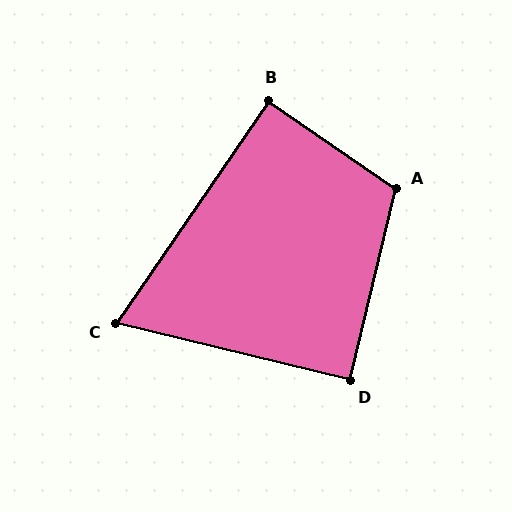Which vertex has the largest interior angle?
A, at approximately 111 degrees.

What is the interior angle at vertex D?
Approximately 90 degrees (approximately right).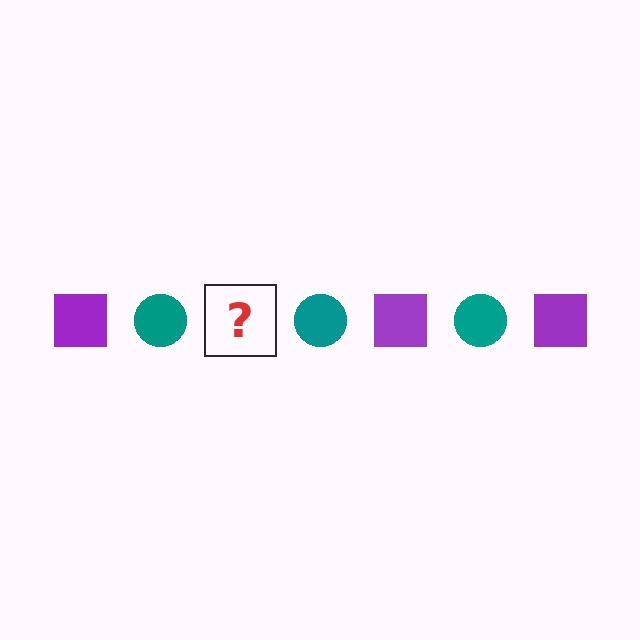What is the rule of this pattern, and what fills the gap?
The rule is that the pattern alternates between purple square and teal circle. The gap should be filled with a purple square.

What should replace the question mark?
The question mark should be replaced with a purple square.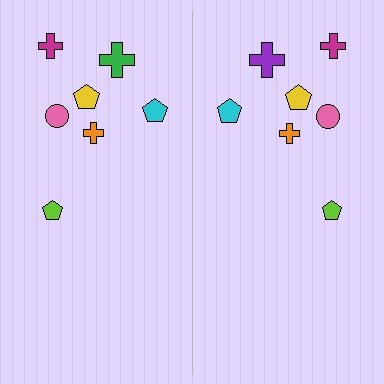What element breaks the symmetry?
The purple cross on the right side breaks the symmetry — its mirror counterpart is green.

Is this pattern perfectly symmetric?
No, the pattern is not perfectly symmetric. The purple cross on the right side breaks the symmetry — its mirror counterpart is green.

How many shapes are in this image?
There are 14 shapes in this image.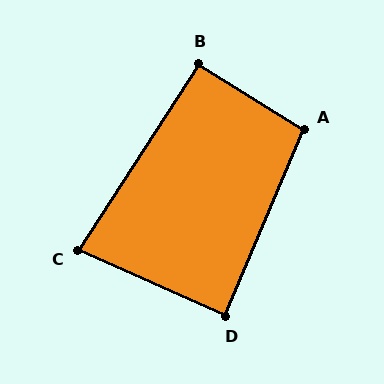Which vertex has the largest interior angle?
A, at approximately 99 degrees.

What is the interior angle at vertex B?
Approximately 91 degrees (approximately right).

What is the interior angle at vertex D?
Approximately 89 degrees (approximately right).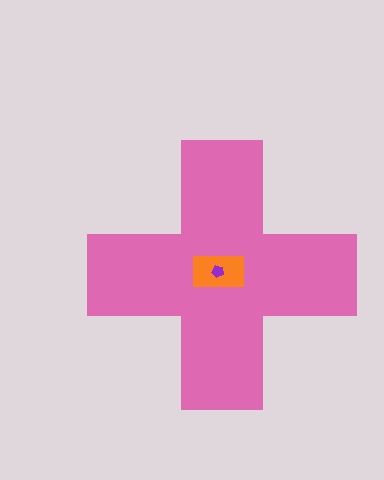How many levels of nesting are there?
3.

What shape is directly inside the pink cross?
The orange rectangle.